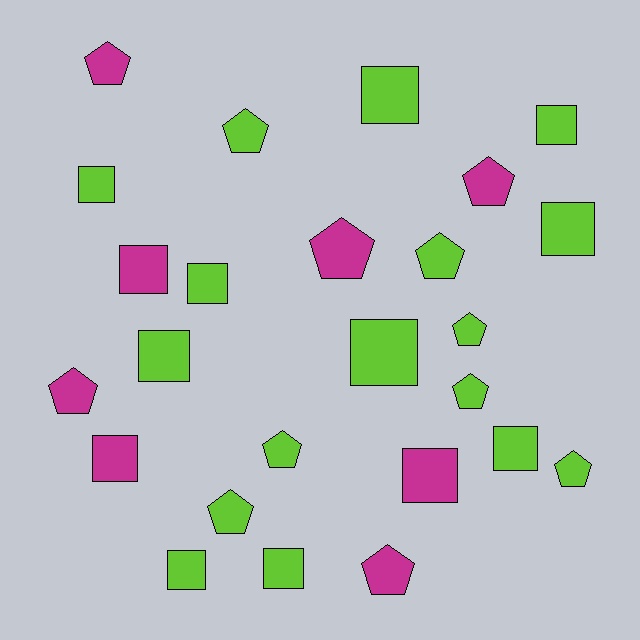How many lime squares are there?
There are 10 lime squares.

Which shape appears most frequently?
Square, with 13 objects.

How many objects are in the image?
There are 25 objects.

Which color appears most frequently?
Lime, with 17 objects.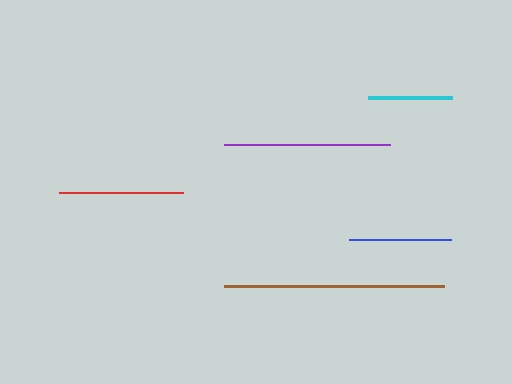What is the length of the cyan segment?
The cyan segment is approximately 84 pixels long.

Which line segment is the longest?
The brown line is the longest at approximately 221 pixels.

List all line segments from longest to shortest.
From longest to shortest: brown, purple, red, blue, cyan.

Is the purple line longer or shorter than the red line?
The purple line is longer than the red line.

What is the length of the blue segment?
The blue segment is approximately 102 pixels long.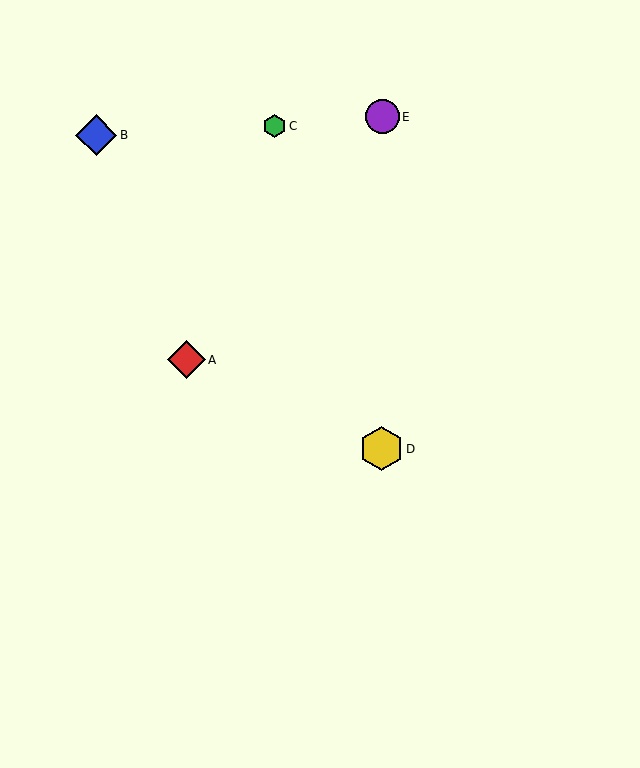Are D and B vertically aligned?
No, D is at x≈381 and B is at x≈96.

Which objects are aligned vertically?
Objects D, E are aligned vertically.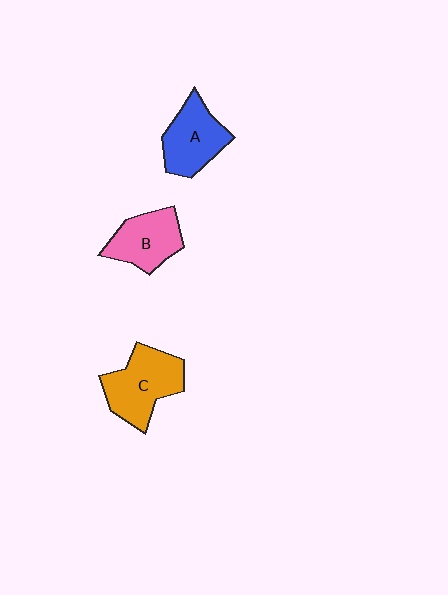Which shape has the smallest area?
Shape B (pink).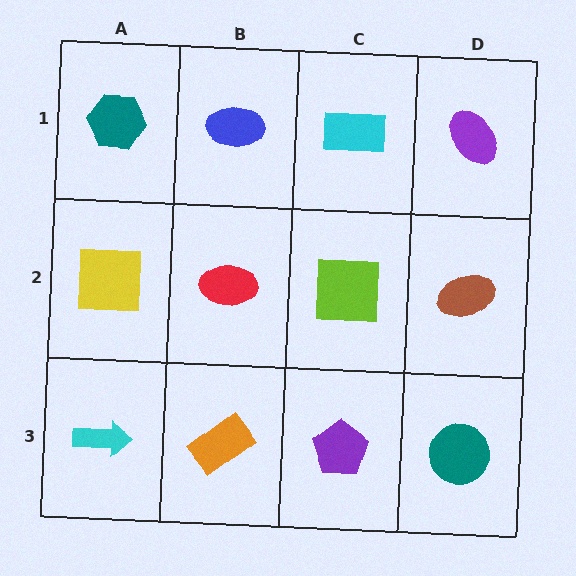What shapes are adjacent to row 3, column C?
A lime square (row 2, column C), an orange rectangle (row 3, column B), a teal circle (row 3, column D).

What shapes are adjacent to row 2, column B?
A blue ellipse (row 1, column B), an orange rectangle (row 3, column B), a yellow square (row 2, column A), a lime square (row 2, column C).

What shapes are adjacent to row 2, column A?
A teal hexagon (row 1, column A), a cyan arrow (row 3, column A), a red ellipse (row 2, column B).